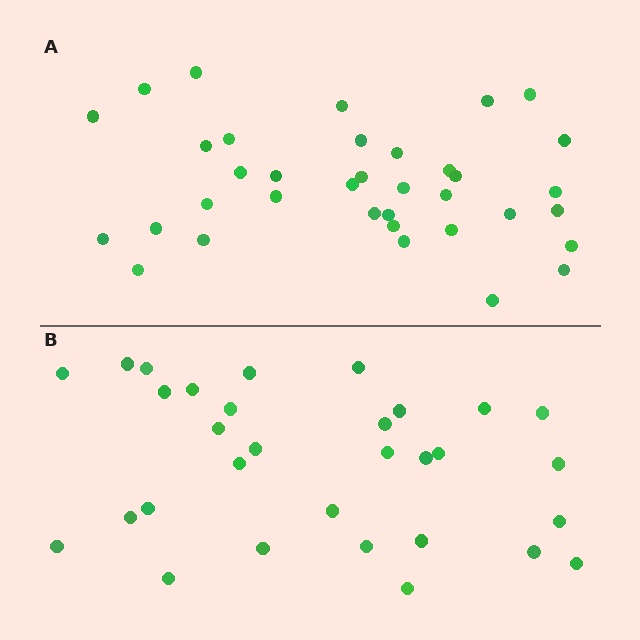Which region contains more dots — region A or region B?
Region A (the top region) has more dots.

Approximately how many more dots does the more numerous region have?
Region A has about 5 more dots than region B.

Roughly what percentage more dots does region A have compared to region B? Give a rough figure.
About 15% more.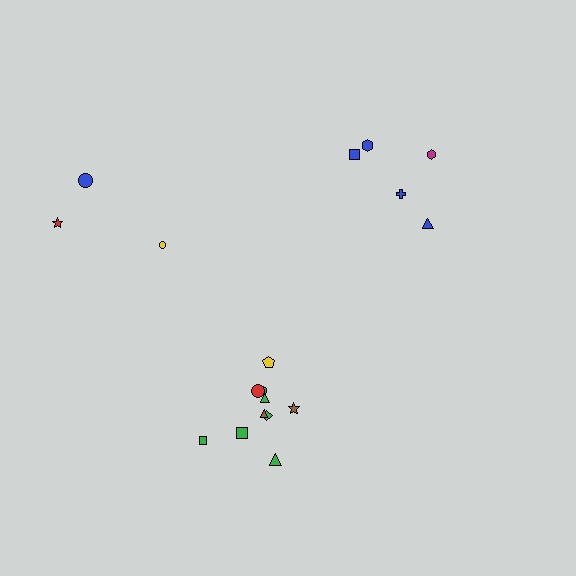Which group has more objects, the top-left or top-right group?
The top-right group.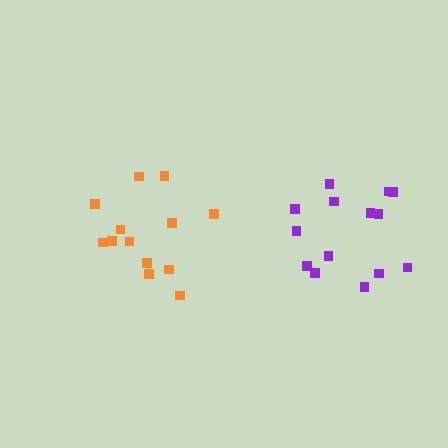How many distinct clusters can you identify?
There are 2 distinct clusters.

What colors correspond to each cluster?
The clusters are colored: orange, purple.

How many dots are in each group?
Group 1: 13 dots, Group 2: 14 dots (27 total).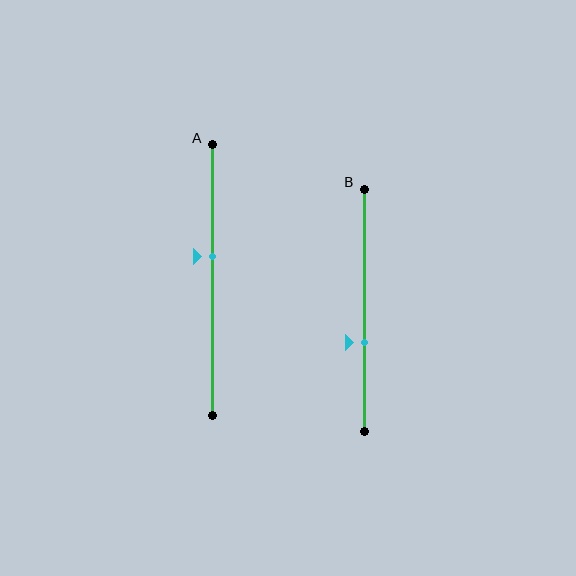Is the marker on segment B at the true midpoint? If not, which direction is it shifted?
No, the marker on segment B is shifted downward by about 13% of the segment length.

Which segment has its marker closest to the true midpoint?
Segment A has its marker closest to the true midpoint.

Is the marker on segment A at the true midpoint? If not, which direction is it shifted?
No, the marker on segment A is shifted upward by about 9% of the segment length.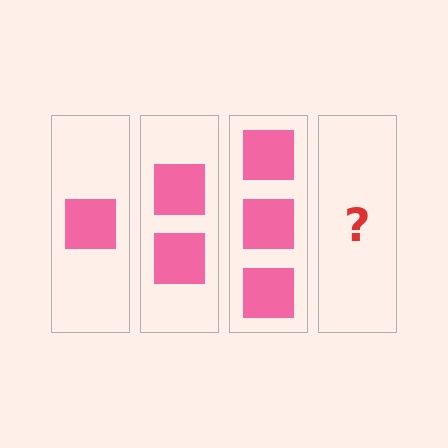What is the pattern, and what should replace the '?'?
The pattern is that each step adds one more square. The '?' should be 4 squares.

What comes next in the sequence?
The next element should be 4 squares.